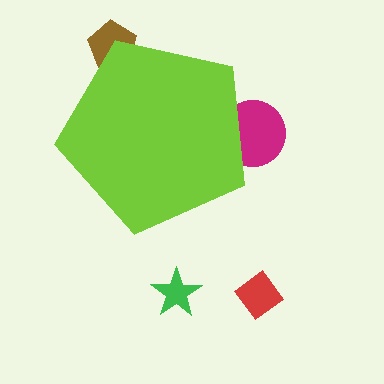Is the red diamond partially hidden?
No, the red diamond is fully visible.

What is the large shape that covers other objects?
A lime pentagon.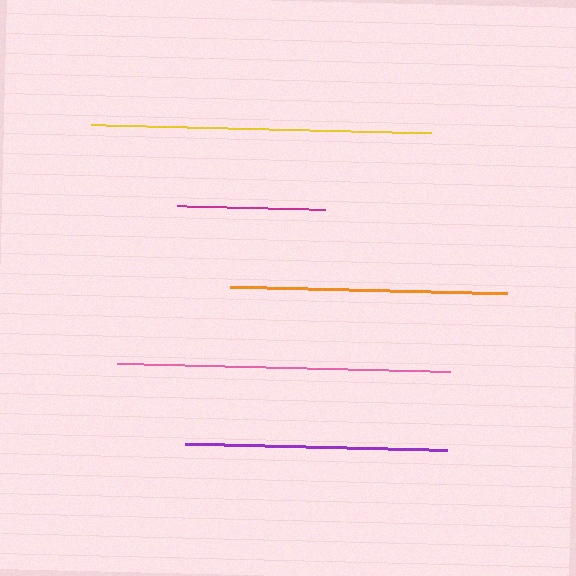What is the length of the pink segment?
The pink segment is approximately 334 pixels long.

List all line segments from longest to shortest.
From longest to shortest: yellow, pink, orange, purple, magenta.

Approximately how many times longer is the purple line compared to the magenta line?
The purple line is approximately 1.8 times the length of the magenta line.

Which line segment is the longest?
The yellow line is the longest at approximately 340 pixels.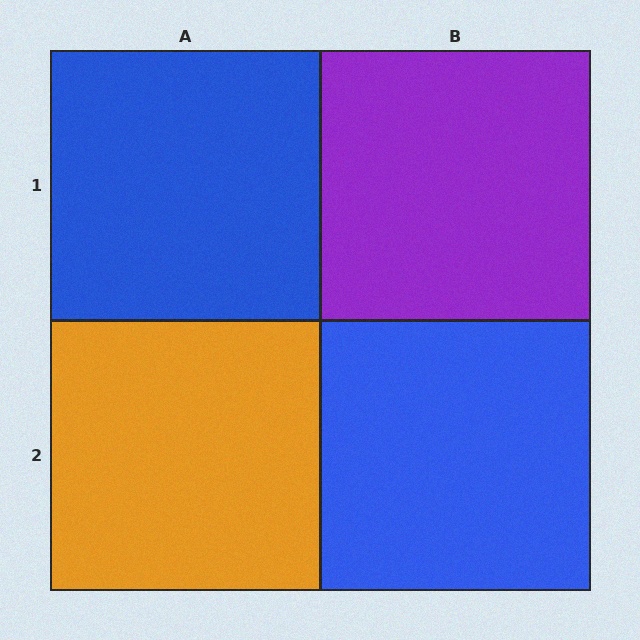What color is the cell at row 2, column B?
Blue.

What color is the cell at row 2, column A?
Orange.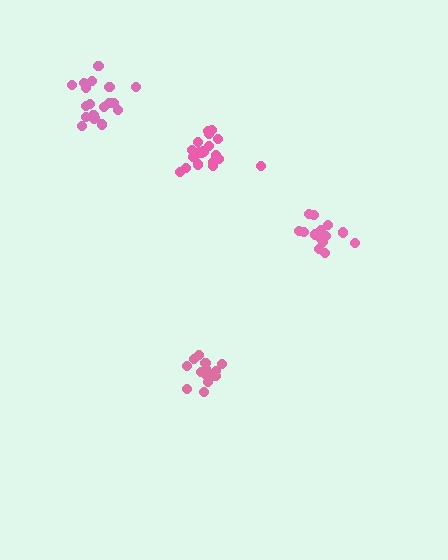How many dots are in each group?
Group 1: 16 dots, Group 2: 21 dots, Group 3: 15 dots, Group 4: 19 dots (71 total).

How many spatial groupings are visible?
There are 4 spatial groupings.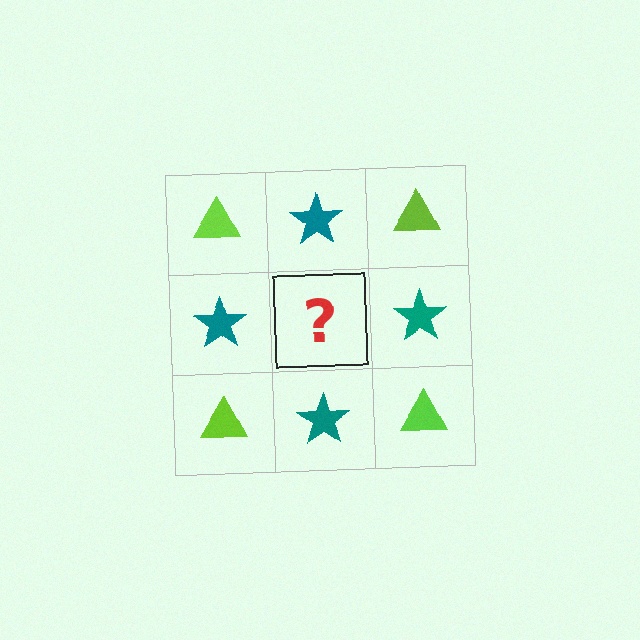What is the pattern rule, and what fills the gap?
The rule is that it alternates lime triangle and teal star in a checkerboard pattern. The gap should be filled with a lime triangle.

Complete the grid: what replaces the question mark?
The question mark should be replaced with a lime triangle.